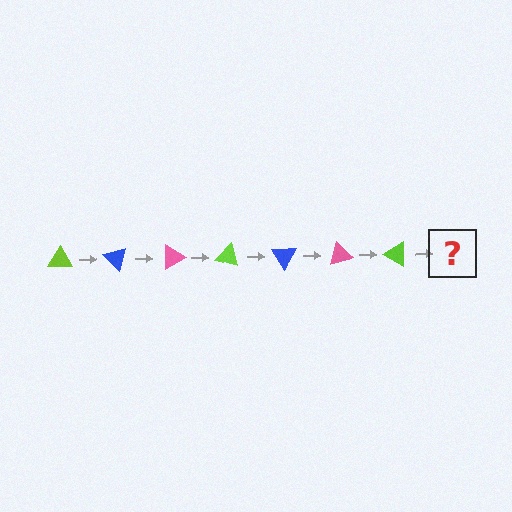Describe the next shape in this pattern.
It should be a blue triangle, rotated 315 degrees from the start.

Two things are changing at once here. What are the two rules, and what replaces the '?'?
The two rules are that it rotates 45 degrees each step and the color cycles through lime, blue, and pink. The '?' should be a blue triangle, rotated 315 degrees from the start.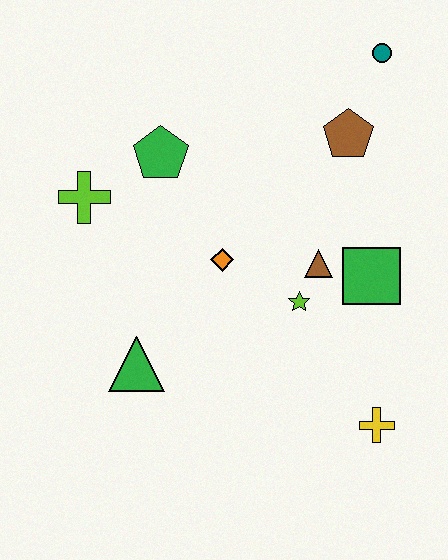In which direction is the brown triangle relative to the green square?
The brown triangle is to the left of the green square.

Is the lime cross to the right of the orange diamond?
No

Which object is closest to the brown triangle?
The lime star is closest to the brown triangle.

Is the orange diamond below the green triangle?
No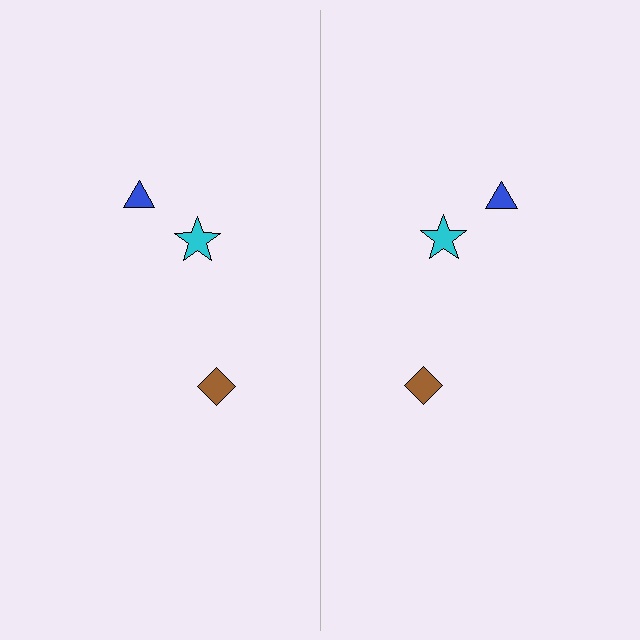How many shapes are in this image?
There are 6 shapes in this image.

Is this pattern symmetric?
Yes, this pattern has bilateral (reflection) symmetry.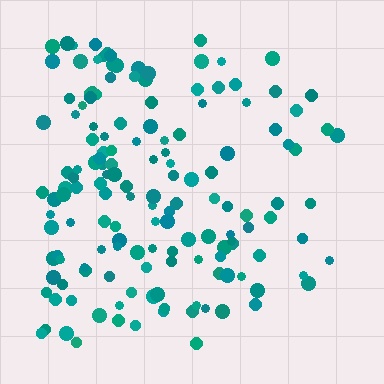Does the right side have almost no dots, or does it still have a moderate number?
Still a moderate number, just noticeably fewer than the left.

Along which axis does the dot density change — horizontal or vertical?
Horizontal.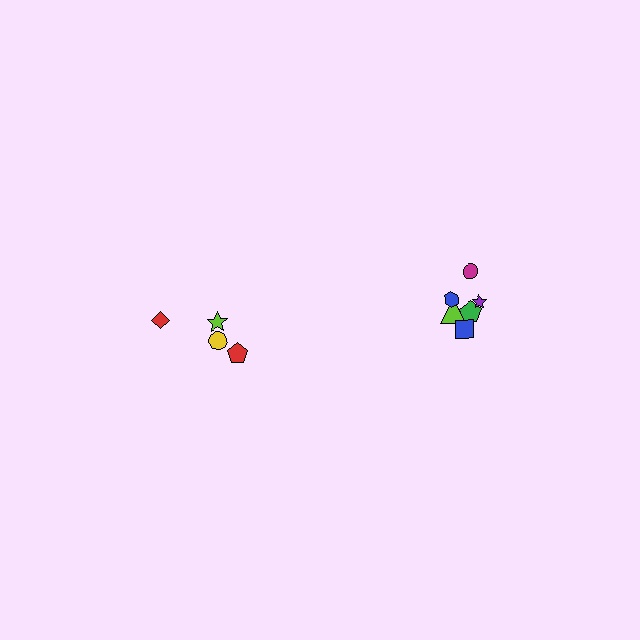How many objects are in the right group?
There are 6 objects.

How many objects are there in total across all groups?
There are 10 objects.